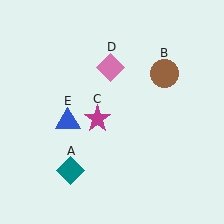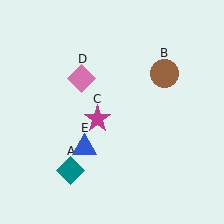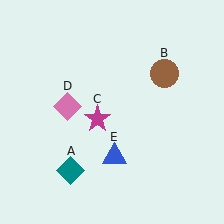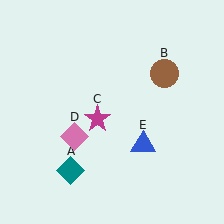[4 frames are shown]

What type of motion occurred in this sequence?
The pink diamond (object D), blue triangle (object E) rotated counterclockwise around the center of the scene.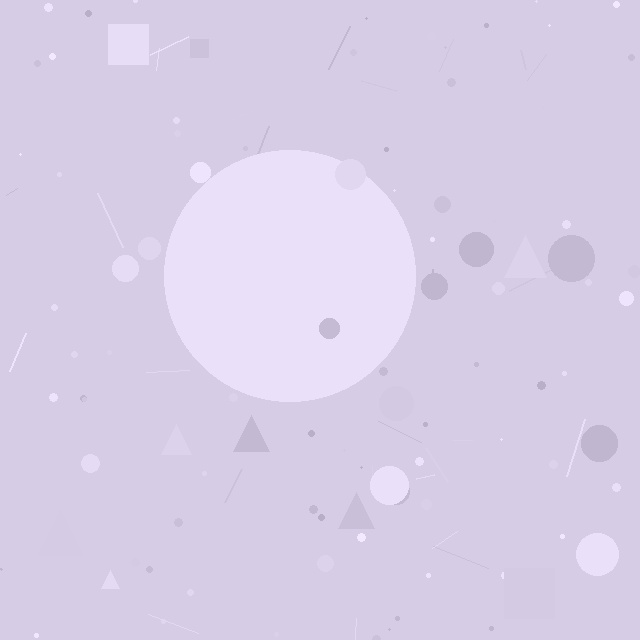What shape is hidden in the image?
A circle is hidden in the image.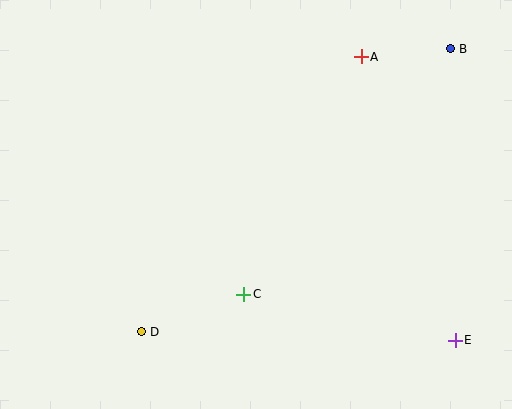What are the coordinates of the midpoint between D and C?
The midpoint between D and C is at (193, 313).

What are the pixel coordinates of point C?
Point C is at (244, 294).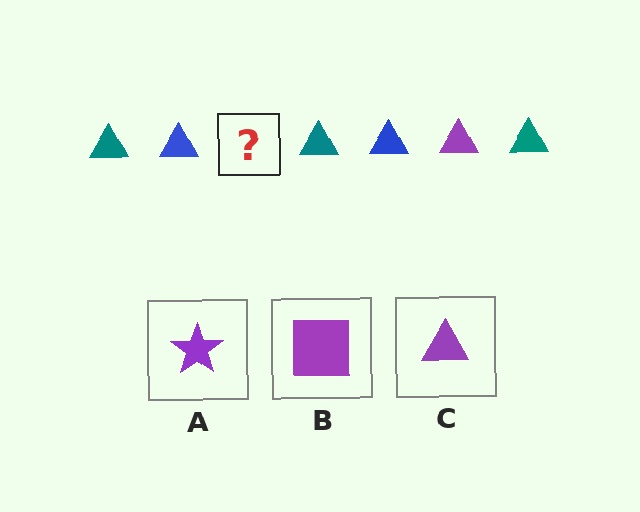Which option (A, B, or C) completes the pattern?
C.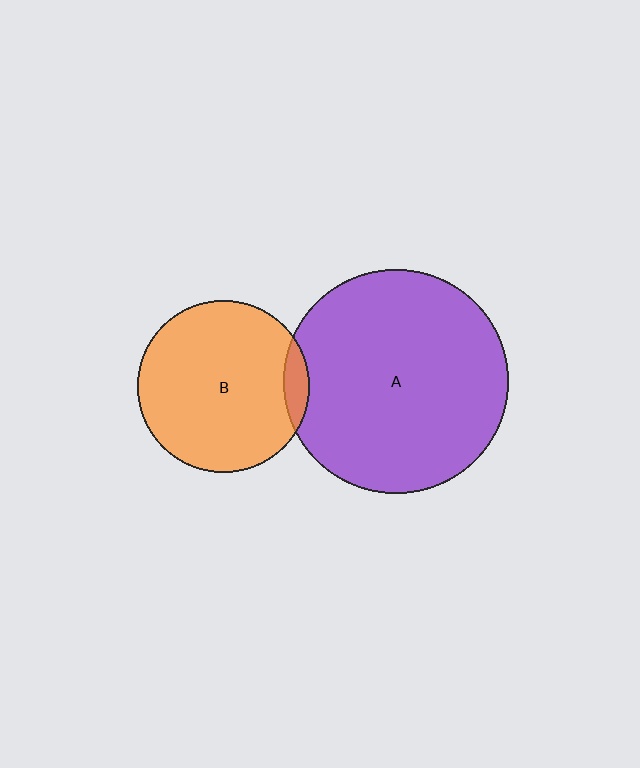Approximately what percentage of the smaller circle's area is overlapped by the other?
Approximately 5%.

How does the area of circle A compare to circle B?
Approximately 1.7 times.